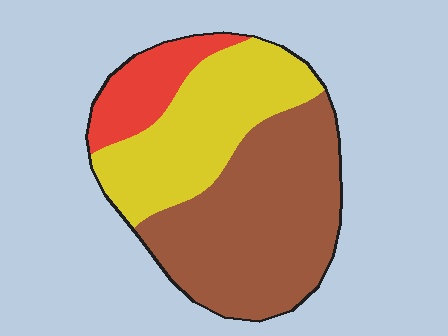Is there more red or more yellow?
Yellow.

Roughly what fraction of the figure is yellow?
Yellow covers 35% of the figure.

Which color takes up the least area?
Red, at roughly 15%.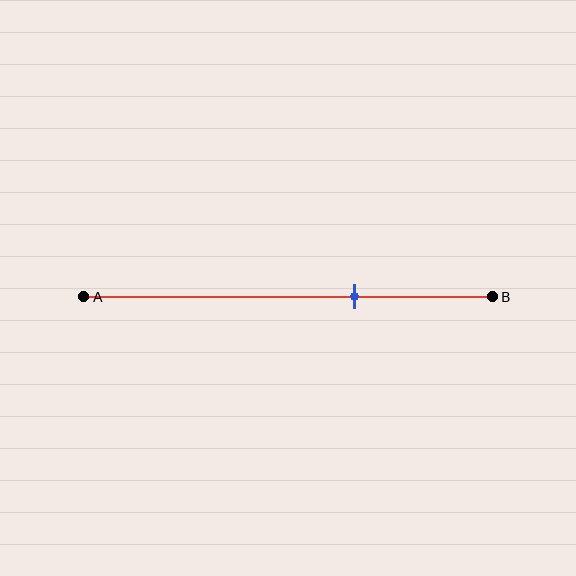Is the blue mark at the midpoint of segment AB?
No, the mark is at about 65% from A, not at the 50% midpoint.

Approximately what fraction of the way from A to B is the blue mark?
The blue mark is approximately 65% of the way from A to B.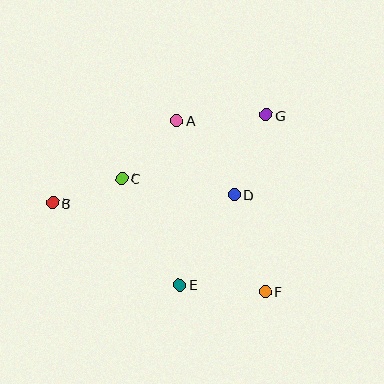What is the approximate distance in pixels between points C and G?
The distance between C and G is approximately 157 pixels.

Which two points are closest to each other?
Points B and C are closest to each other.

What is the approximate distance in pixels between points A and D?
The distance between A and D is approximately 94 pixels.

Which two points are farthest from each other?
Points B and G are farthest from each other.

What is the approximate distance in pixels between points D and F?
The distance between D and F is approximately 102 pixels.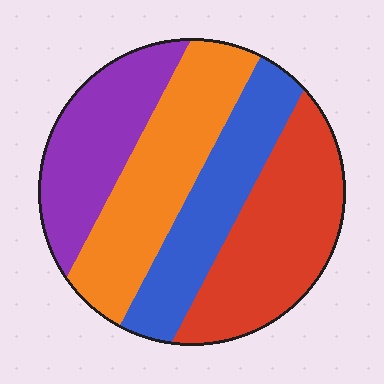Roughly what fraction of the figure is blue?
Blue covers 22% of the figure.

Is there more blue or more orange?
Orange.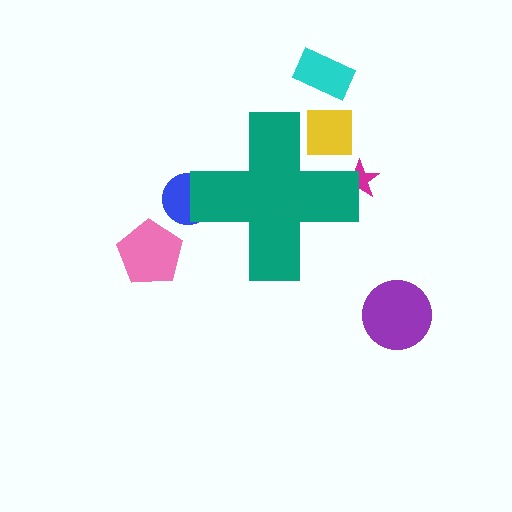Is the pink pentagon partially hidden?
No, the pink pentagon is fully visible.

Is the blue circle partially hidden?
Yes, the blue circle is partially hidden behind the teal cross.